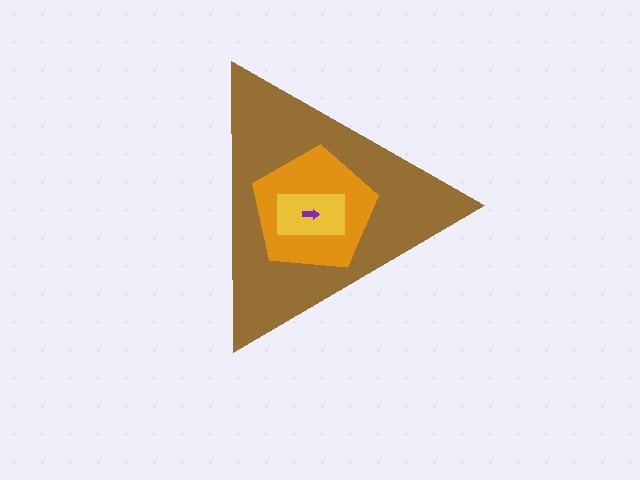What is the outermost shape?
The brown triangle.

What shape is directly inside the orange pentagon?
The yellow rectangle.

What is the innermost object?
The purple arrow.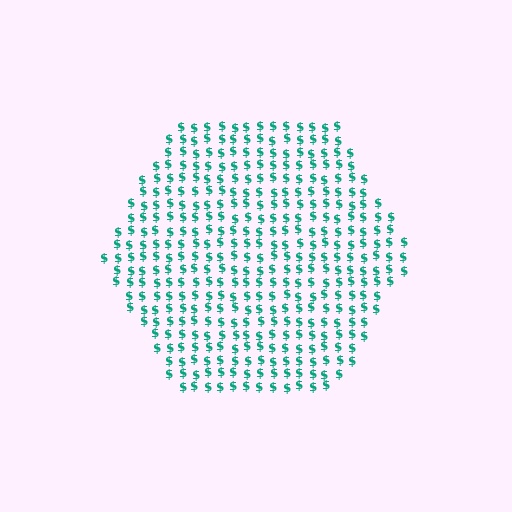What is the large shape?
The large shape is a hexagon.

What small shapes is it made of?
It is made of small dollar signs.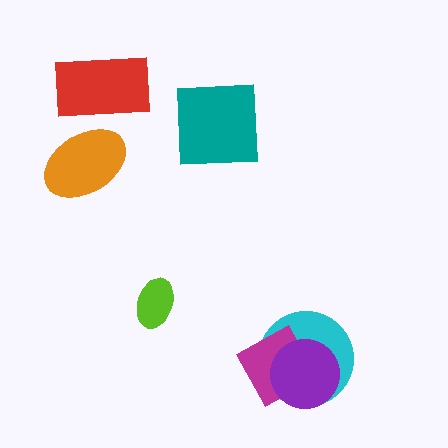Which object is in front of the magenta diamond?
The purple circle is in front of the magenta diamond.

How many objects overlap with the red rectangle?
1 object overlaps with the red rectangle.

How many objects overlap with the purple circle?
2 objects overlap with the purple circle.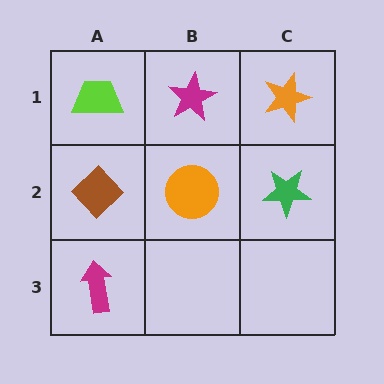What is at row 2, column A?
A brown diamond.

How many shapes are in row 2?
3 shapes.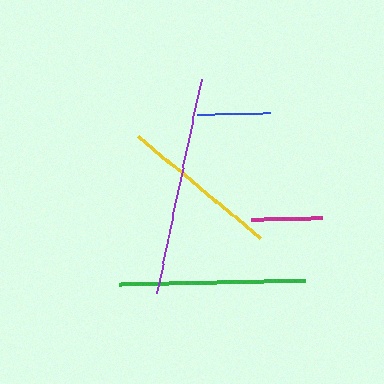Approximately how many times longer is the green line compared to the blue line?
The green line is approximately 2.5 times the length of the blue line.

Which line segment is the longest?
The purple line is the longest at approximately 219 pixels.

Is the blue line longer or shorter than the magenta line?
The blue line is longer than the magenta line.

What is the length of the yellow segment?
The yellow segment is approximately 158 pixels long.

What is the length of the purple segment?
The purple segment is approximately 219 pixels long.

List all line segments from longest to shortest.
From longest to shortest: purple, green, yellow, blue, magenta.